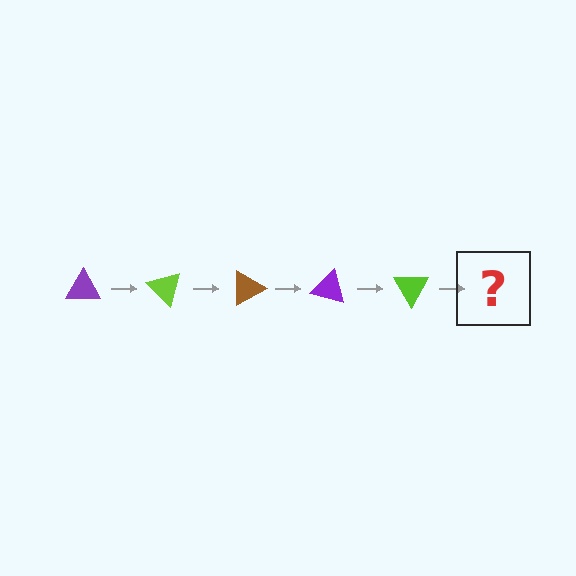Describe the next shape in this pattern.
It should be a brown triangle, rotated 225 degrees from the start.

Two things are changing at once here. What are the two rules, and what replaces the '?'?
The two rules are that it rotates 45 degrees each step and the color cycles through purple, lime, and brown. The '?' should be a brown triangle, rotated 225 degrees from the start.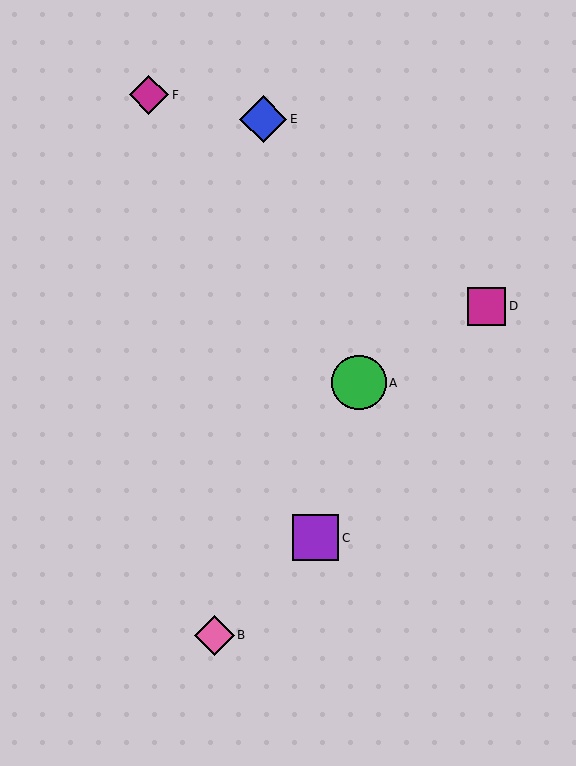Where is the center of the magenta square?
The center of the magenta square is at (487, 306).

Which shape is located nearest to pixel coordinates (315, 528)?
The purple square (labeled C) at (316, 538) is nearest to that location.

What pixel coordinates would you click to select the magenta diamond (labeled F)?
Click at (149, 95) to select the magenta diamond F.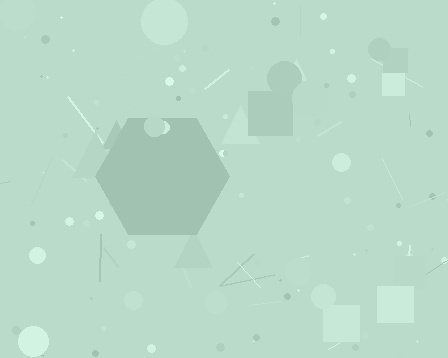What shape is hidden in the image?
A hexagon is hidden in the image.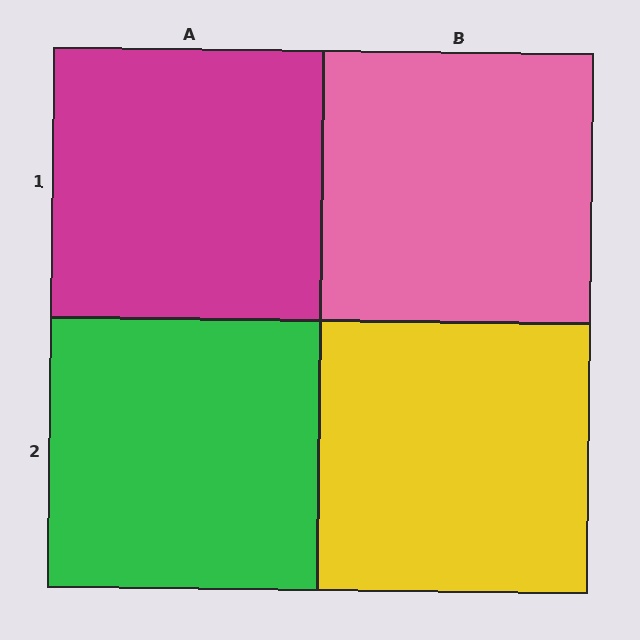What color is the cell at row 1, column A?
Magenta.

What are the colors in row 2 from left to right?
Green, yellow.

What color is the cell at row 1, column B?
Pink.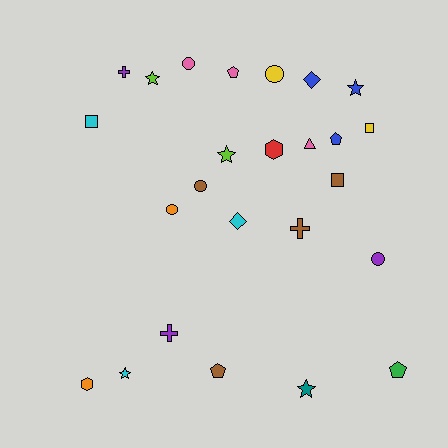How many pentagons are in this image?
There are 4 pentagons.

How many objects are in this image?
There are 25 objects.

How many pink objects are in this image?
There are 3 pink objects.